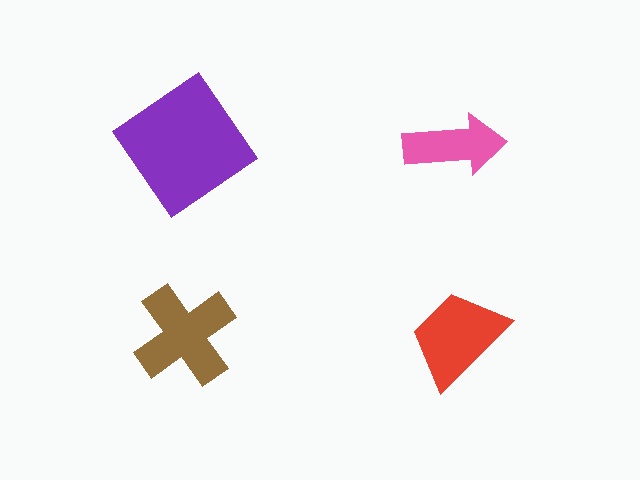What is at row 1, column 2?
A pink arrow.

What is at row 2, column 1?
A brown cross.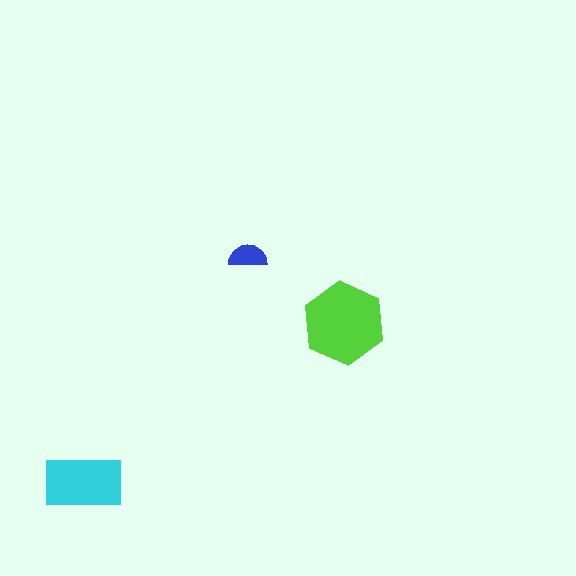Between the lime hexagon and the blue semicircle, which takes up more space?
The lime hexagon.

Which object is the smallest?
The blue semicircle.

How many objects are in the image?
There are 3 objects in the image.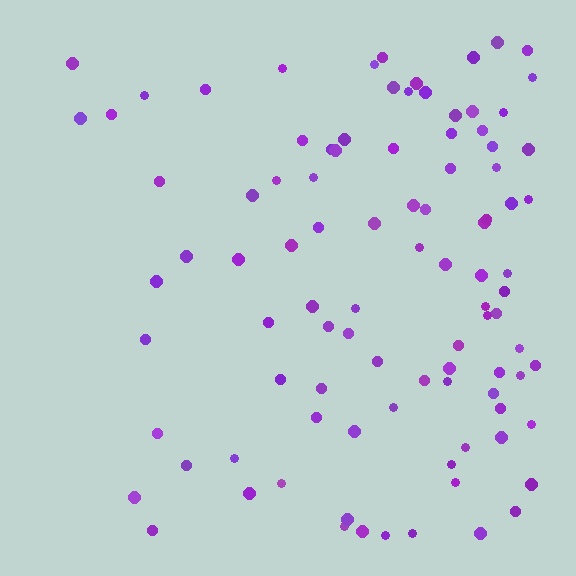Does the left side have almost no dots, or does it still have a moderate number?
Still a moderate number, just noticeably fewer than the right.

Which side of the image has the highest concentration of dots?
The right.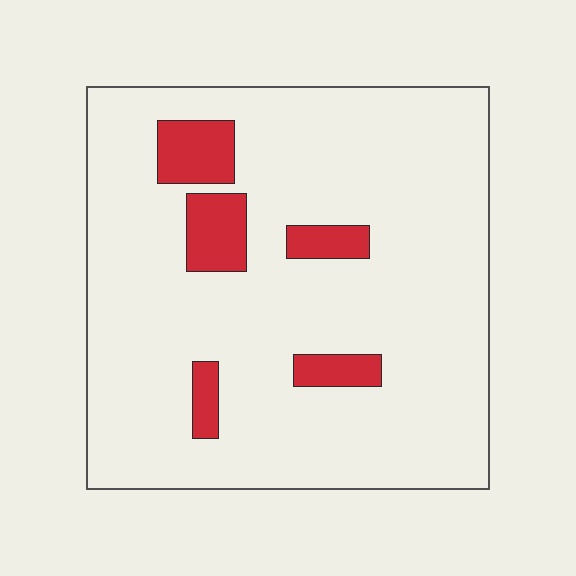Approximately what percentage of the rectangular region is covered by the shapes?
Approximately 10%.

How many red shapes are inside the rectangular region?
5.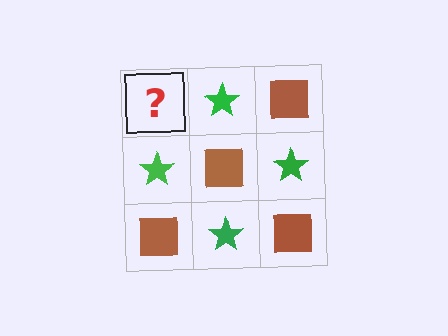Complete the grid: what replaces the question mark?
The question mark should be replaced with a brown square.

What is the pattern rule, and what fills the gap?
The rule is that it alternates brown square and green star in a checkerboard pattern. The gap should be filled with a brown square.